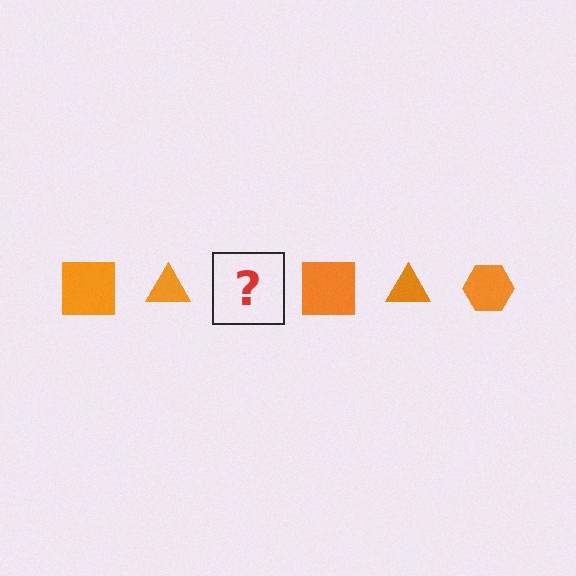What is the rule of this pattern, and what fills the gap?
The rule is that the pattern cycles through square, triangle, hexagon shapes in orange. The gap should be filled with an orange hexagon.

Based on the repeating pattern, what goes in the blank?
The blank should be an orange hexagon.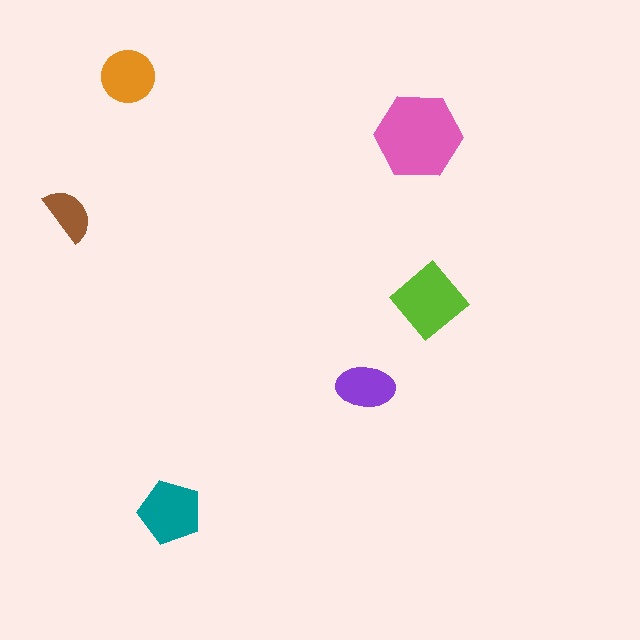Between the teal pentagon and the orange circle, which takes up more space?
The teal pentagon.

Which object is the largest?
The pink hexagon.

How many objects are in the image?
There are 6 objects in the image.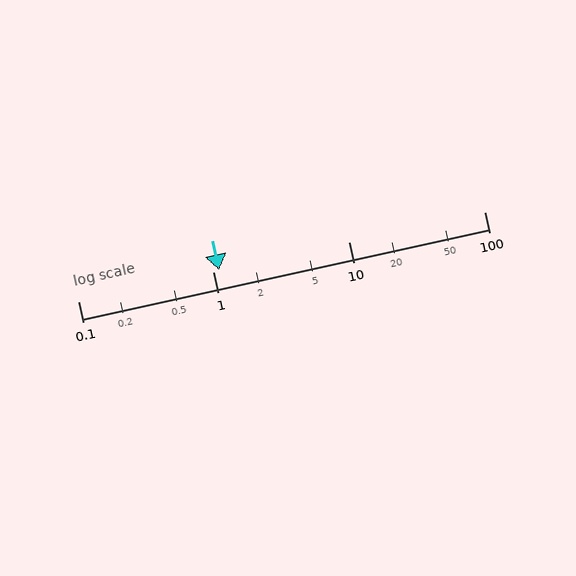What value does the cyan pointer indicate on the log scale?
The pointer indicates approximately 1.1.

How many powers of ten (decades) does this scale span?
The scale spans 3 decades, from 0.1 to 100.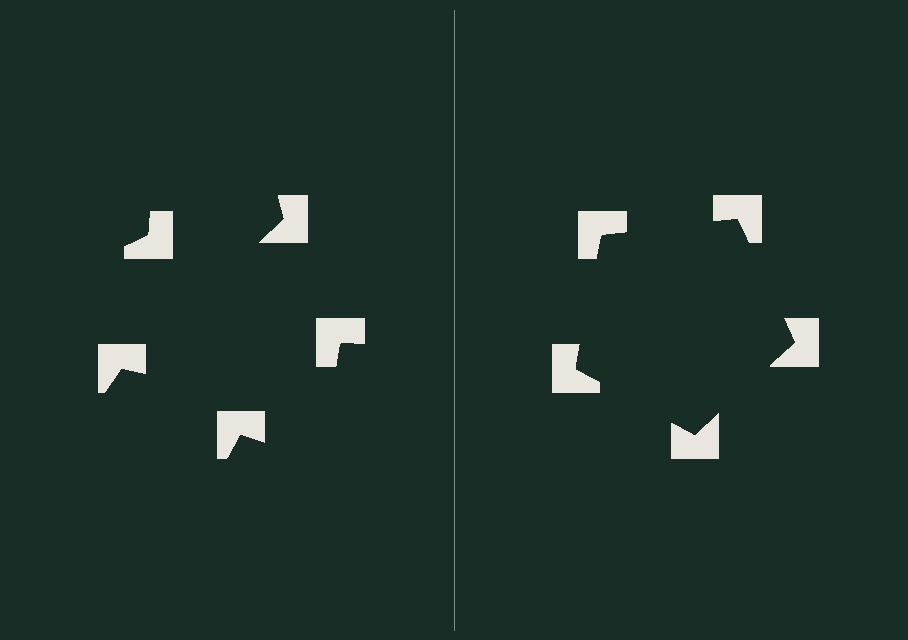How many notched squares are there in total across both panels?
10 — 5 on each side.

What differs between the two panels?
The notched squares are positioned identically on both sides; only the wedge orientations differ. On the right they align to a pentagon; on the left they are misaligned.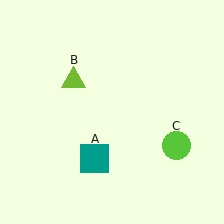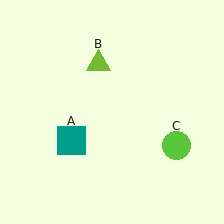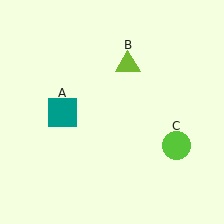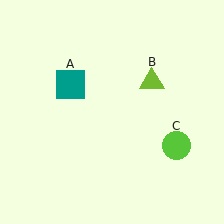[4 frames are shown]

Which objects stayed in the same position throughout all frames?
Lime circle (object C) remained stationary.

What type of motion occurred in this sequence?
The teal square (object A), lime triangle (object B) rotated clockwise around the center of the scene.